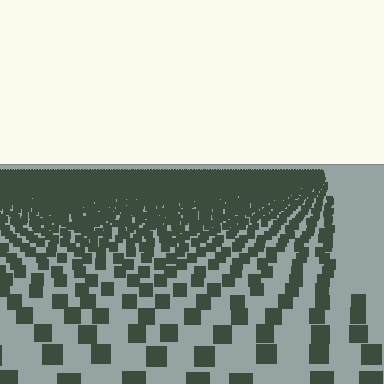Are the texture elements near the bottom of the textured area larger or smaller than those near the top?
Larger. Near the bottom, elements are closer to the viewer and appear at a bigger on-screen size.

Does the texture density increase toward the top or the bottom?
Density increases toward the top.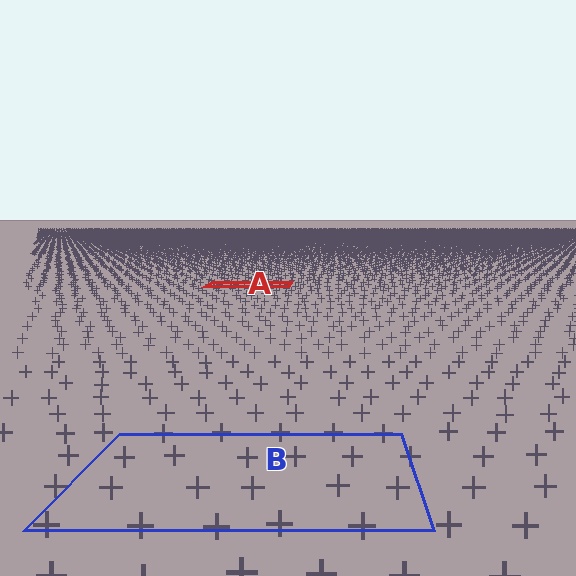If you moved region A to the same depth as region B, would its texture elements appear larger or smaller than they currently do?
They would appear larger. At a closer depth, the same texture elements are projected at a bigger on-screen size.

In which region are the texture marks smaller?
The texture marks are smaller in region A, because it is farther away.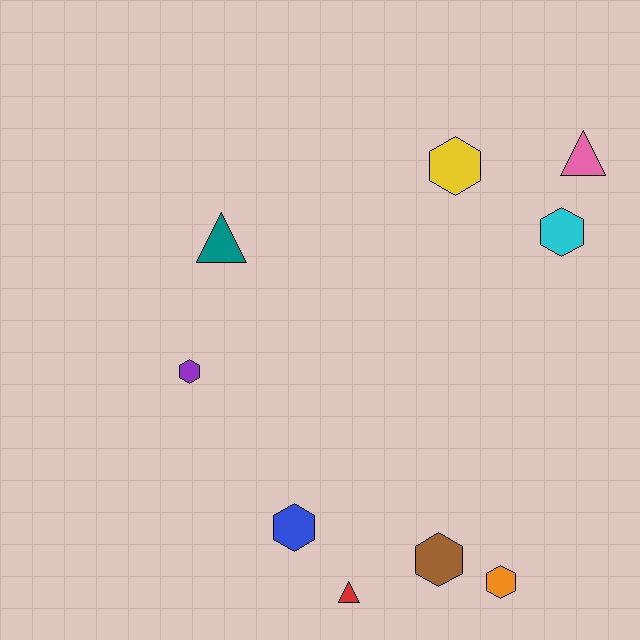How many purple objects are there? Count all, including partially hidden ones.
There is 1 purple object.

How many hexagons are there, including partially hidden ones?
There are 6 hexagons.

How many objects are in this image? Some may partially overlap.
There are 9 objects.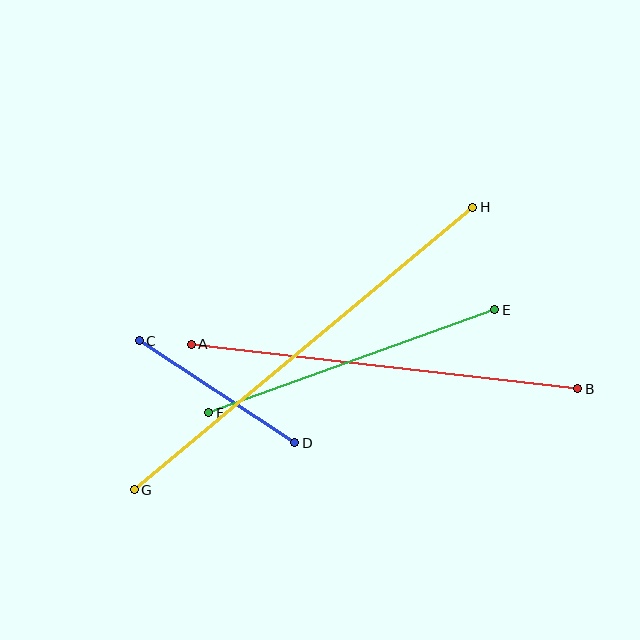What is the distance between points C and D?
The distance is approximately 186 pixels.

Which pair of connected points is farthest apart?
Points G and H are farthest apart.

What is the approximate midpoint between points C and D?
The midpoint is at approximately (217, 392) pixels.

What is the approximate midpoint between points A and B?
The midpoint is at approximately (384, 366) pixels.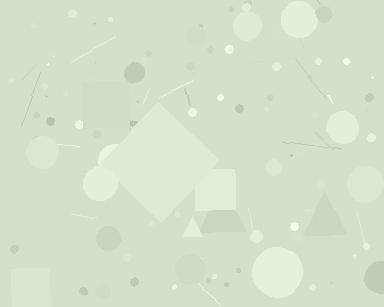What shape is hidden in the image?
A diamond is hidden in the image.